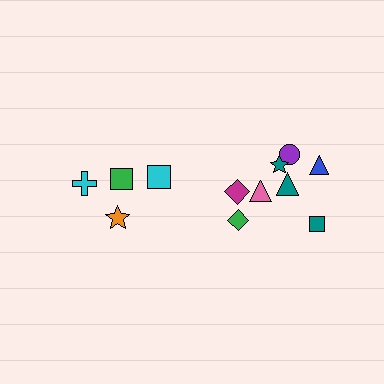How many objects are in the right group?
There are 8 objects.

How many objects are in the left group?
There are 4 objects.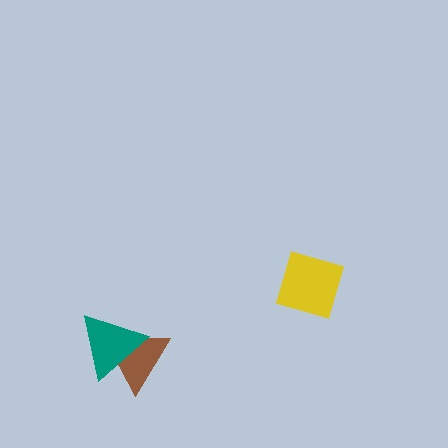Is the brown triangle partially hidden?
Yes, it is partially covered by another shape.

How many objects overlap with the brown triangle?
1 object overlaps with the brown triangle.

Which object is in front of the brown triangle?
The teal triangle is in front of the brown triangle.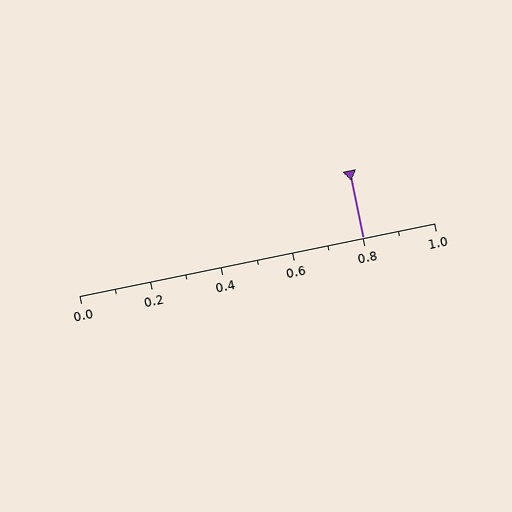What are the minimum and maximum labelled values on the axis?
The axis runs from 0.0 to 1.0.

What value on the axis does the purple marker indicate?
The marker indicates approximately 0.8.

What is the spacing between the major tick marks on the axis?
The major ticks are spaced 0.2 apart.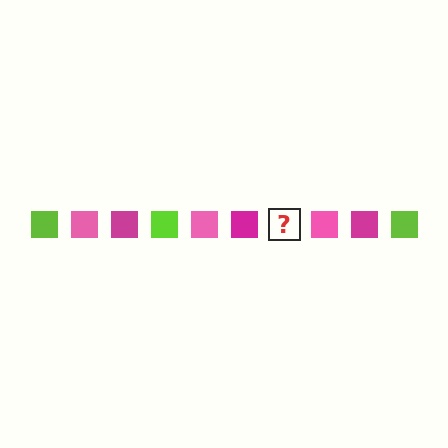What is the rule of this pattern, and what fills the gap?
The rule is that the pattern cycles through lime, pink, magenta squares. The gap should be filled with a lime square.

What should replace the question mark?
The question mark should be replaced with a lime square.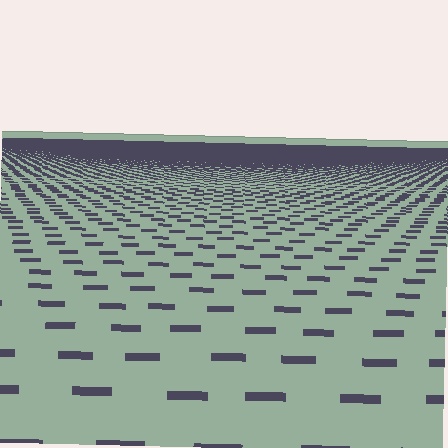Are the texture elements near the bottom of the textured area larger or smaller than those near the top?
Larger. Near the bottom, elements are closer to the viewer and appear at a bigger on-screen size.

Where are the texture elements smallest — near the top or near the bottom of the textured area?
Near the top.